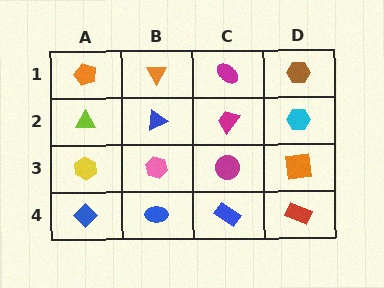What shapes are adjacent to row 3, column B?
A blue triangle (row 2, column B), a blue ellipse (row 4, column B), a yellow hexagon (row 3, column A), a magenta circle (row 3, column C).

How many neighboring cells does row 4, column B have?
3.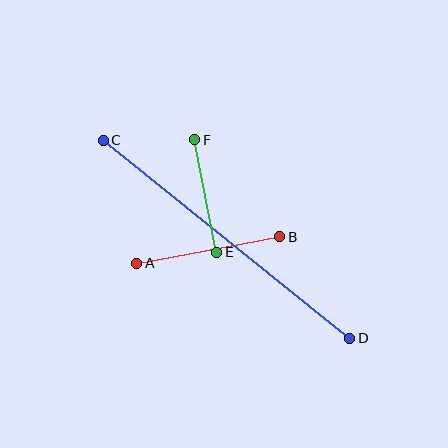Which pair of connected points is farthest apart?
Points C and D are farthest apart.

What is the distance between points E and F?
The distance is approximately 115 pixels.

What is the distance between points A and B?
The distance is approximately 146 pixels.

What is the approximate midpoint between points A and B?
The midpoint is at approximately (208, 250) pixels.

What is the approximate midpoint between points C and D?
The midpoint is at approximately (227, 239) pixels.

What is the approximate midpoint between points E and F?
The midpoint is at approximately (206, 196) pixels.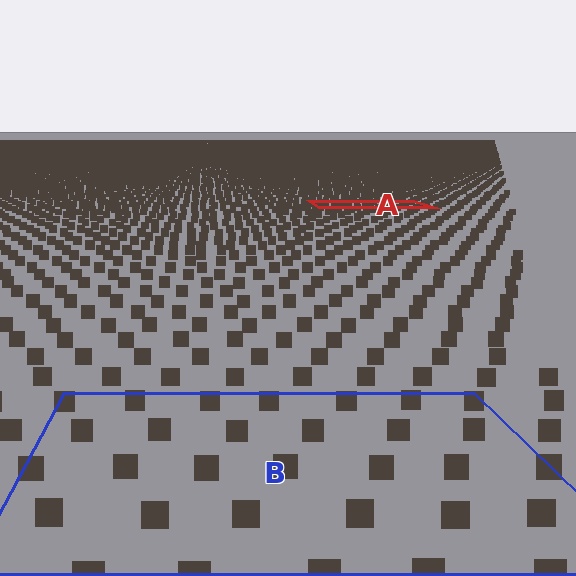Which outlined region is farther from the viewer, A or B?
Region A is farther from the viewer — the texture elements inside it appear smaller and more densely packed.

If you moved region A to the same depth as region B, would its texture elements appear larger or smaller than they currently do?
They would appear larger. At a closer depth, the same texture elements are projected at a bigger on-screen size.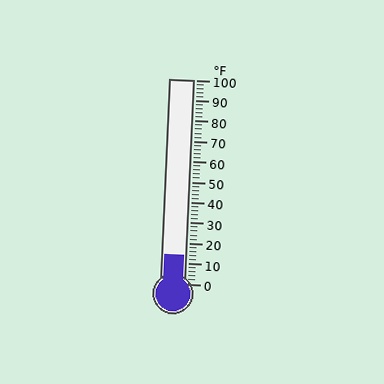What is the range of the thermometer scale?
The thermometer scale ranges from 0°F to 100°F.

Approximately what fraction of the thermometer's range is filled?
The thermometer is filled to approximately 15% of its range.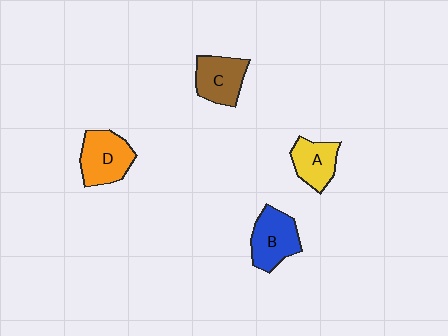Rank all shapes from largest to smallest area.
From largest to smallest: D (orange), B (blue), C (brown), A (yellow).